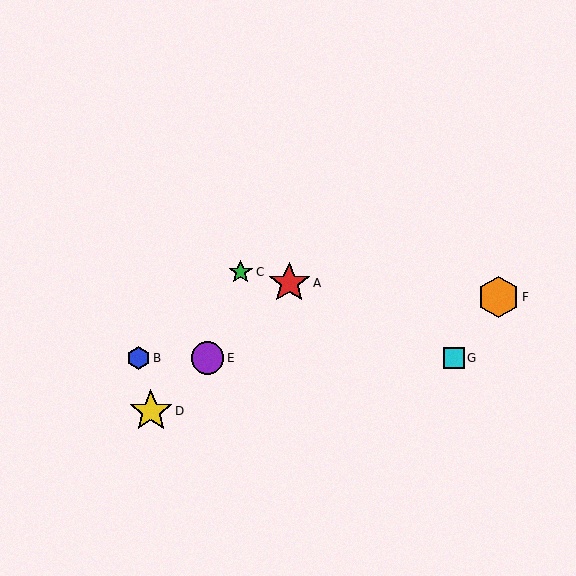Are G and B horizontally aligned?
Yes, both are at y≈358.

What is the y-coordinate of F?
Object F is at y≈297.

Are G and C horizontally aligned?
No, G is at y≈358 and C is at y≈272.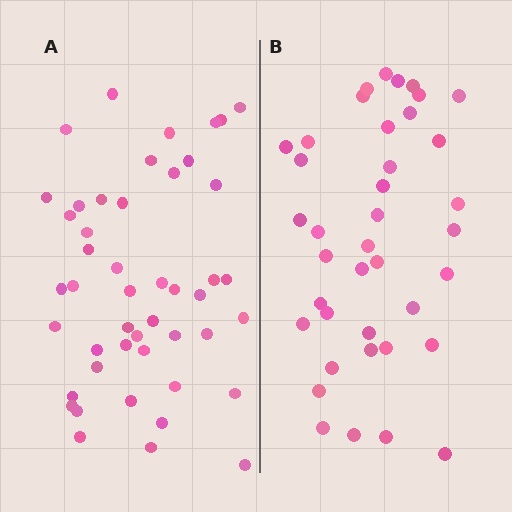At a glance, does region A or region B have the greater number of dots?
Region A (the left region) has more dots.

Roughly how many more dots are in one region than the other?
Region A has roughly 8 or so more dots than region B.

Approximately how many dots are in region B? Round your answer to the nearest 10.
About 40 dots. (The exact count is 39, which rounds to 40.)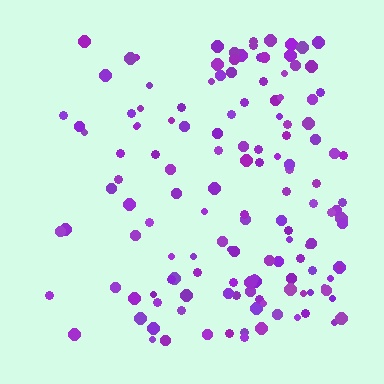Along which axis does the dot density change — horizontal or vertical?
Horizontal.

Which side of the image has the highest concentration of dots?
The right.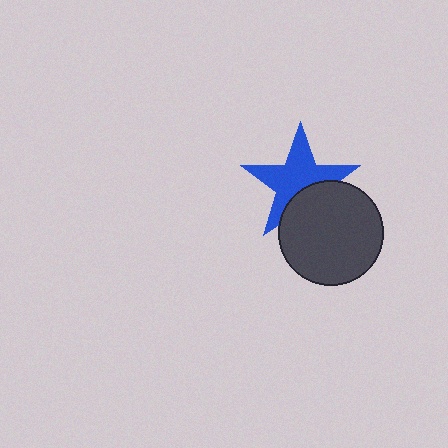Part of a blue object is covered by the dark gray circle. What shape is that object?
It is a star.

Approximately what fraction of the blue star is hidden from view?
Roughly 32% of the blue star is hidden behind the dark gray circle.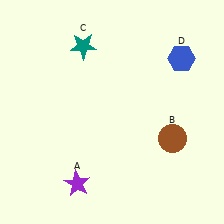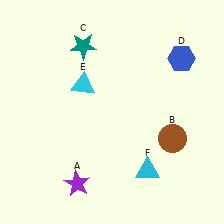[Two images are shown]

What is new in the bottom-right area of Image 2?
A cyan triangle (F) was added in the bottom-right area of Image 2.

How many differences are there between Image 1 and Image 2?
There are 2 differences between the two images.